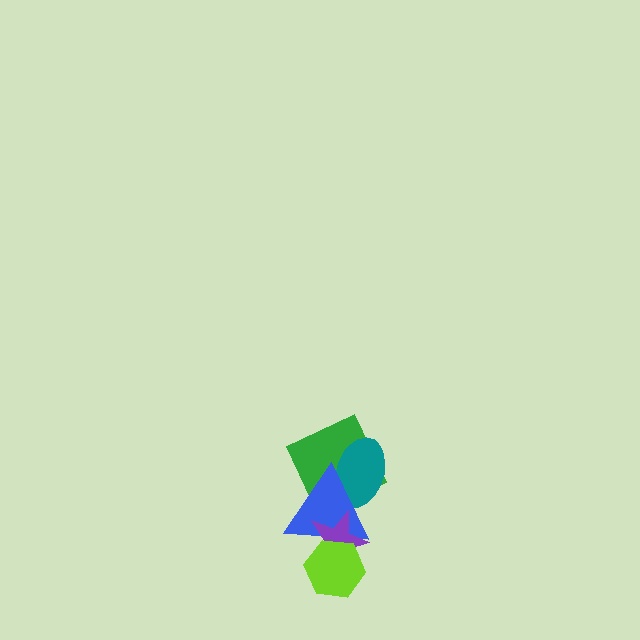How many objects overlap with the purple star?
2 objects overlap with the purple star.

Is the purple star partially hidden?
Yes, it is partially covered by another shape.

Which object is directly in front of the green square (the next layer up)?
The teal ellipse is directly in front of the green square.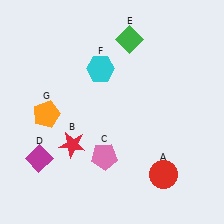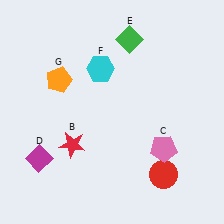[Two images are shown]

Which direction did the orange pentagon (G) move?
The orange pentagon (G) moved up.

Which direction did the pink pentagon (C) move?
The pink pentagon (C) moved right.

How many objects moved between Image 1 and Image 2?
2 objects moved between the two images.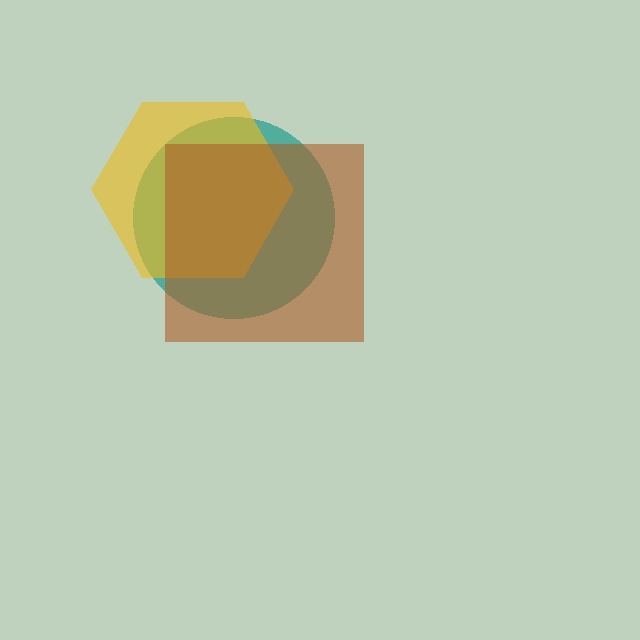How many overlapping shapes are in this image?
There are 3 overlapping shapes in the image.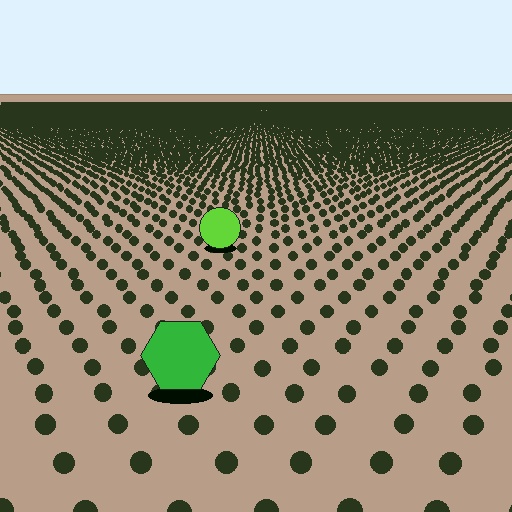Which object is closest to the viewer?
The green hexagon is closest. The texture marks near it are larger and more spread out.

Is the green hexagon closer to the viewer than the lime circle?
Yes. The green hexagon is closer — you can tell from the texture gradient: the ground texture is coarser near it.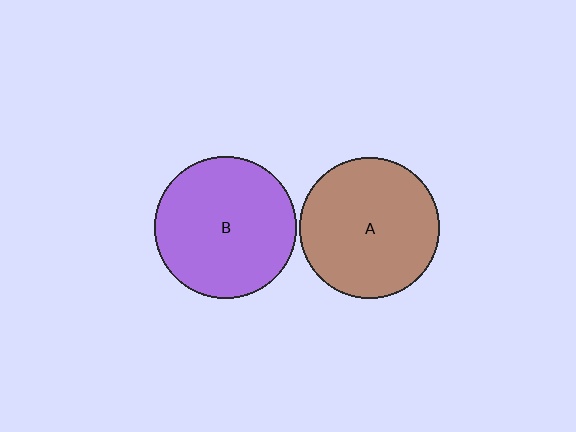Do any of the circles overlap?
No, none of the circles overlap.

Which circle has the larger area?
Circle B (purple).